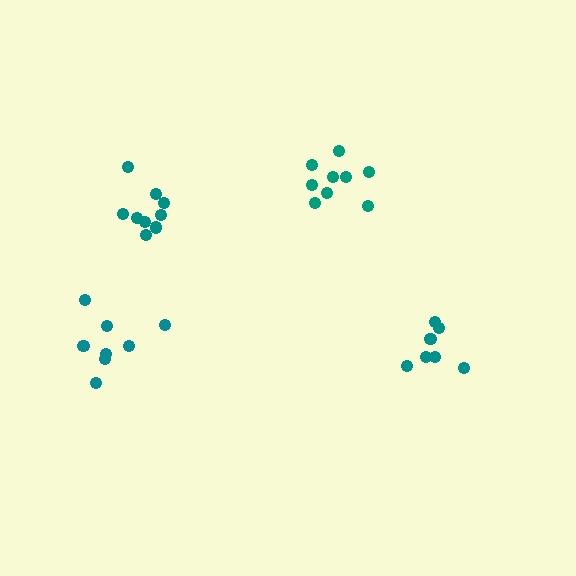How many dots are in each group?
Group 1: 9 dots, Group 2: 7 dots, Group 3: 9 dots, Group 4: 9 dots (34 total).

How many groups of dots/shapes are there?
There are 4 groups.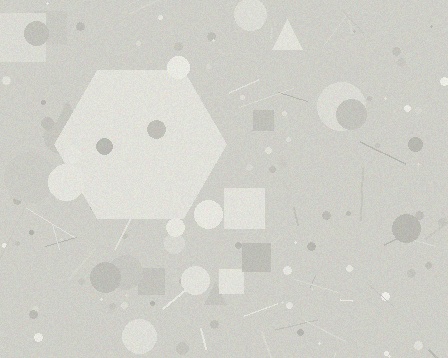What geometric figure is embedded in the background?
A hexagon is embedded in the background.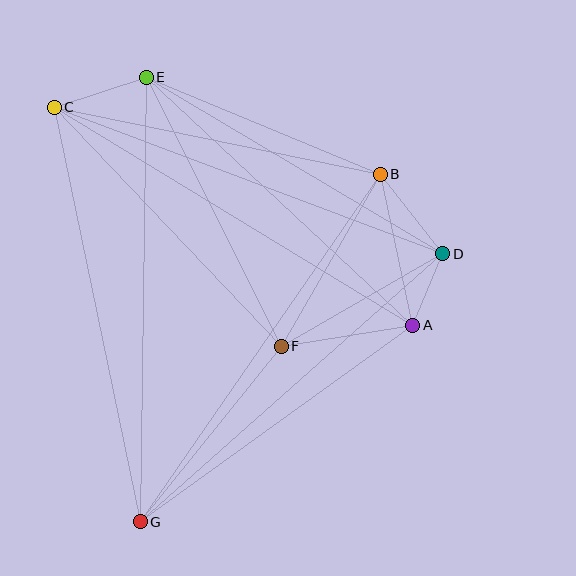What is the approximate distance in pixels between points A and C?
The distance between A and C is approximately 420 pixels.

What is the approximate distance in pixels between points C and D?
The distance between C and D is approximately 415 pixels.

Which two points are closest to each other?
Points A and D are closest to each other.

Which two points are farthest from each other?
Points E and G are farthest from each other.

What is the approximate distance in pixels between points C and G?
The distance between C and G is approximately 423 pixels.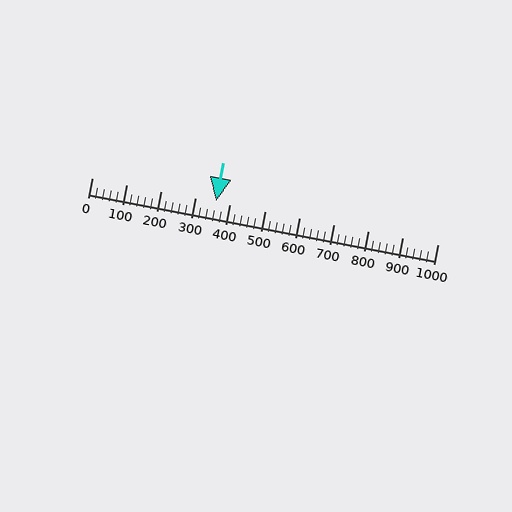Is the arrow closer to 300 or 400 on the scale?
The arrow is closer to 400.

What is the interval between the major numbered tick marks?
The major tick marks are spaced 100 units apart.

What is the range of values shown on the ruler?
The ruler shows values from 0 to 1000.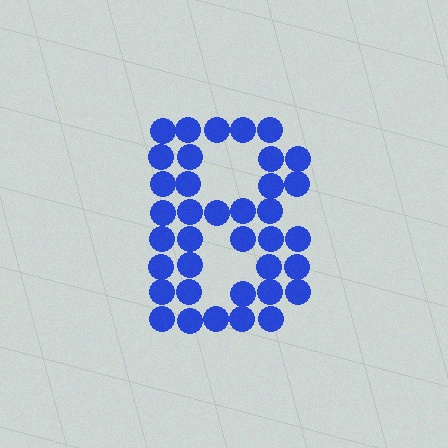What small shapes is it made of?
It is made of small circles.